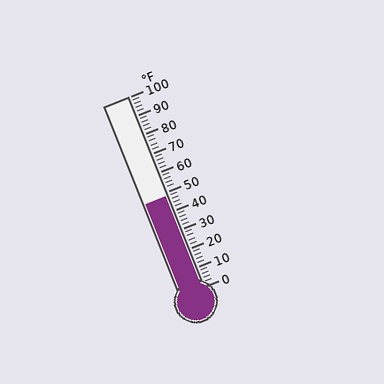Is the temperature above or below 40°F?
The temperature is above 40°F.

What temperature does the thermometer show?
The thermometer shows approximately 48°F.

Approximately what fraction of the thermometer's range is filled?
The thermometer is filled to approximately 50% of its range.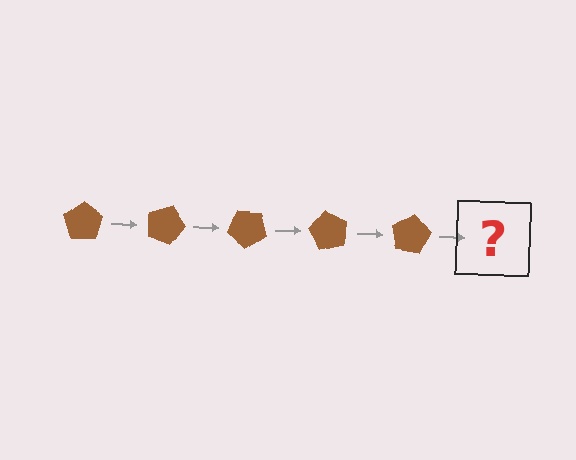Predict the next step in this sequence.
The next step is a brown pentagon rotated 100 degrees.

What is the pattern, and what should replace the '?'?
The pattern is that the pentagon rotates 20 degrees each step. The '?' should be a brown pentagon rotated 100 degrees.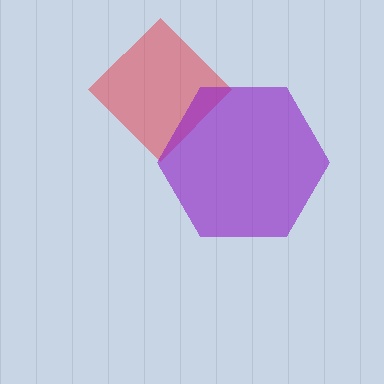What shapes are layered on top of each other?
The layered shapes are: a red diamond, a purple hexagon.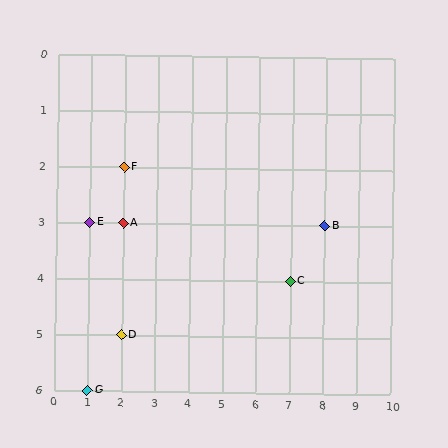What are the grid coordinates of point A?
Point A is at grid coordinates (2, 3).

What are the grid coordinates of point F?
Point F is at grid coordinates (2, 2).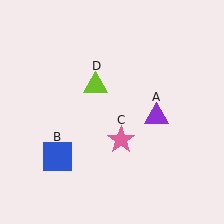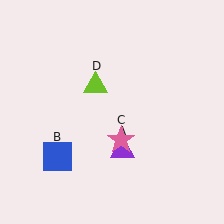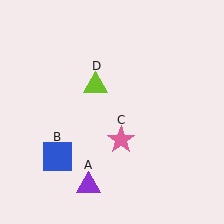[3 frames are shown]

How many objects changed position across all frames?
1 object changed position: purple triangle (object A).